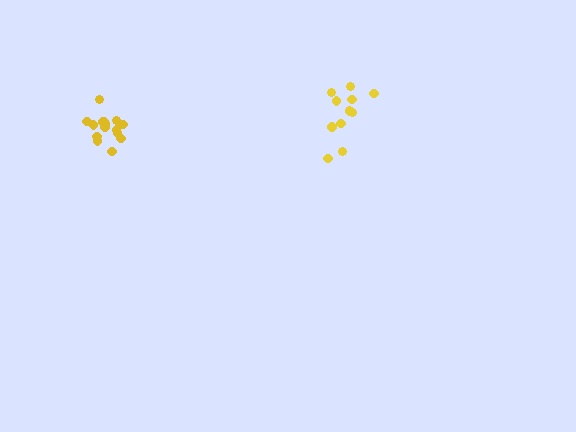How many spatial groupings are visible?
There are 2 spatial groupings.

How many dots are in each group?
Group 1: 12 dots, Group 2: 15 dots (27 total).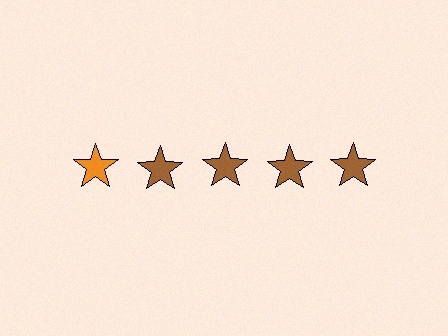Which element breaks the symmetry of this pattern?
The orange star in the top row, leftmost column breaks the symmetry. All other shapes are brown stars.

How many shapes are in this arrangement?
There are 5 shapes arranged in a grid pattern.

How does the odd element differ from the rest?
It has a different color: orange instead of brown.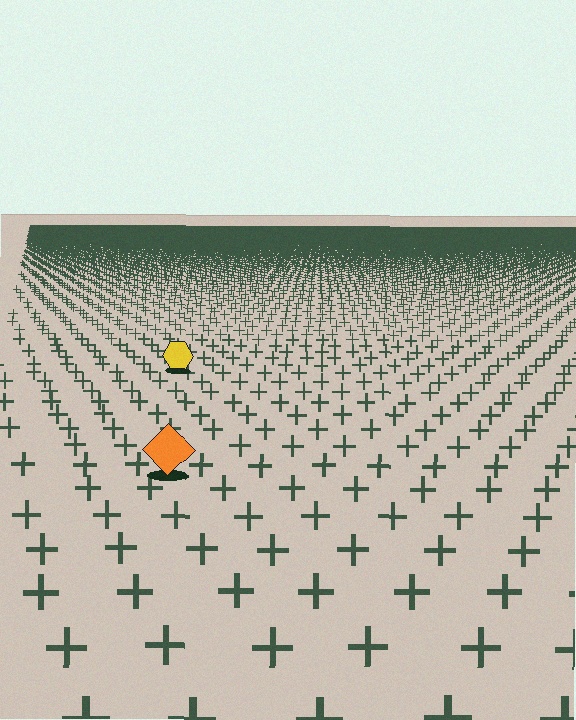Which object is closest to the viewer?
The orange diamond is closest. The texture marks near it are larger and more spread out.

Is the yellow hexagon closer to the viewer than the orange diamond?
No. The orange diamond is closer — you can tell from the texture gradient: the ground texture is coarser near it.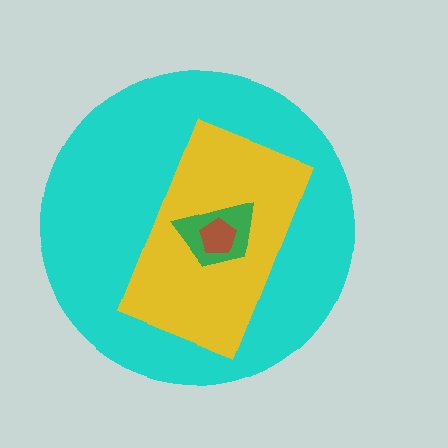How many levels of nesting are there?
4.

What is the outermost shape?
The cyan circle.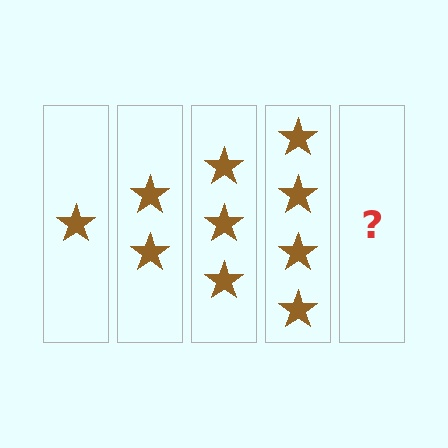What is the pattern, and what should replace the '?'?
The pattern is that each step adds one more star. The '?' should be 5 stars.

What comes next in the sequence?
The next element should be 5 stars.